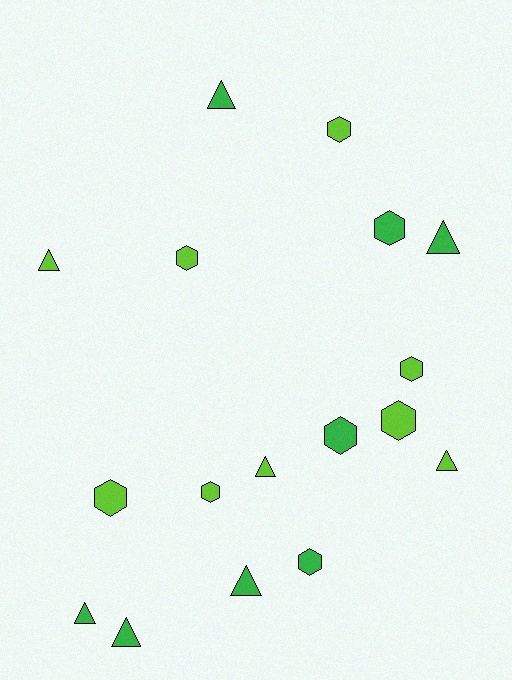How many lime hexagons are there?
There are 6 lime hexagons.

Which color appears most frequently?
Lime, with 9 objects.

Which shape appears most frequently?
Hexagon, with 9 objects.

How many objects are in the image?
There are 17 objects.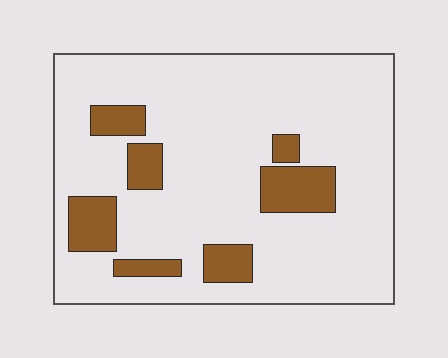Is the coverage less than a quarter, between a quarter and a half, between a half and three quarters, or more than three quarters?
Less than a quarter.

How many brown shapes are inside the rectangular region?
7.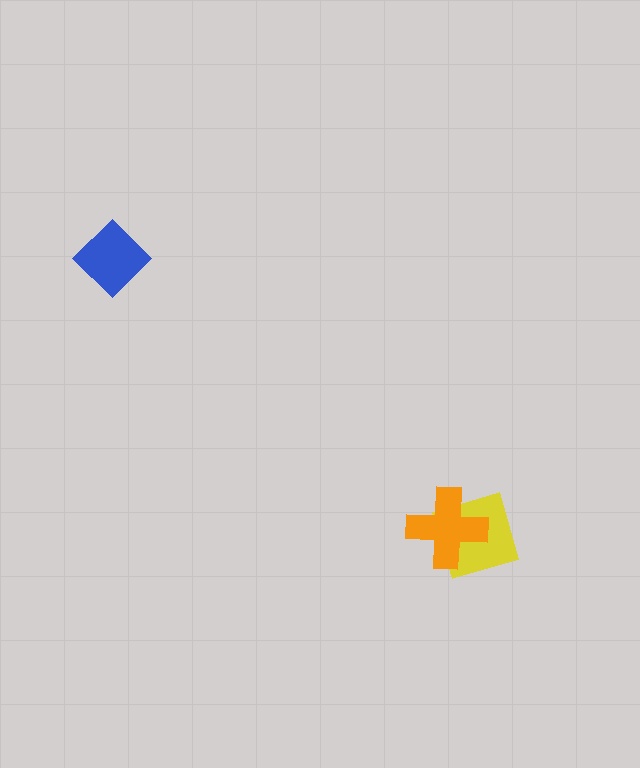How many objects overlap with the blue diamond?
0 objects overlap with the blue diamond.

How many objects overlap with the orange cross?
1 object overlaps with the orange cross.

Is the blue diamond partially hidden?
No, no other shape covers it.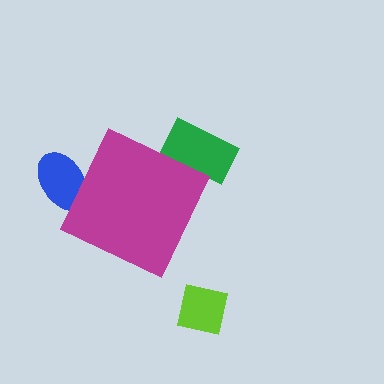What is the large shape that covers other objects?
A magenta diamond.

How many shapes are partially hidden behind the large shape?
2 shapes are partially hidden.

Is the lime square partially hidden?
No, the lime square is fully visible.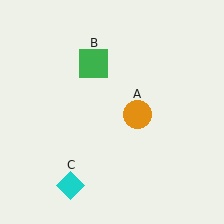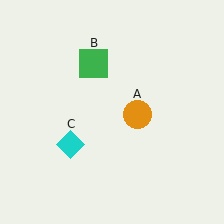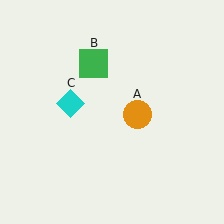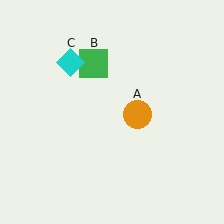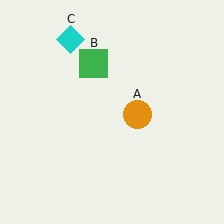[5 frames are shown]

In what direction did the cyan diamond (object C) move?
The cyan diamond (object C) moved up.